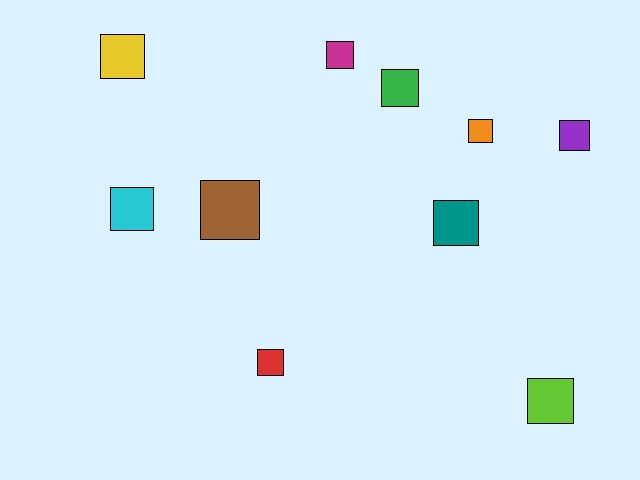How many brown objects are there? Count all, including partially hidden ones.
There is 1 brown object.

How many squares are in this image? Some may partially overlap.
There are 10 squares.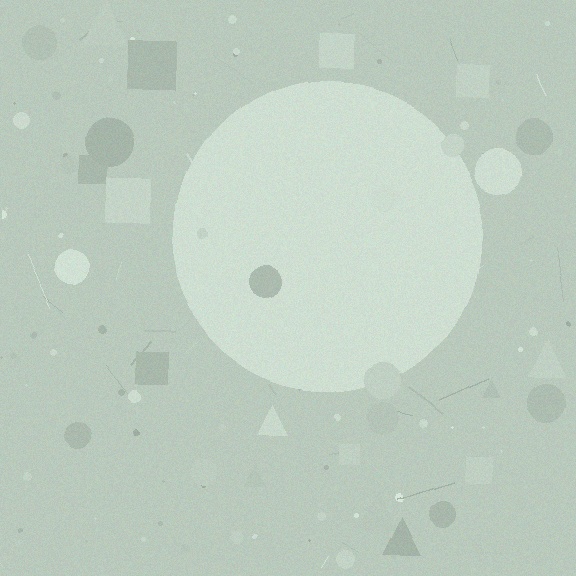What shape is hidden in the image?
A circle is hidden in the image.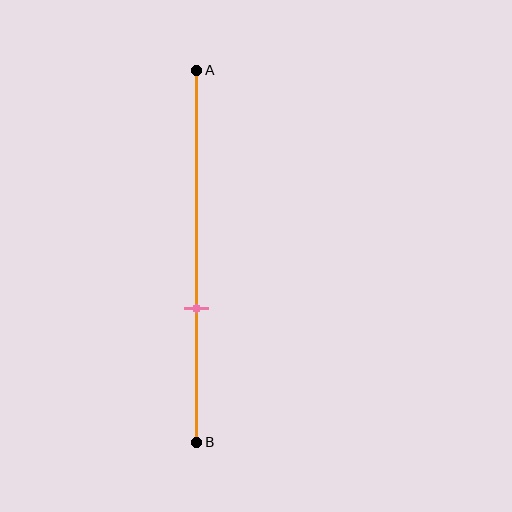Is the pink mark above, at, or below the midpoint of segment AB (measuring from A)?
The pink mark is below the midpoint of segment AB.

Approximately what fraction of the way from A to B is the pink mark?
The pink mark is approximately 65% of the way from A to B.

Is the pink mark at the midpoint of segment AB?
No, the mark is at about 65% from A, not at the 50% midpoint.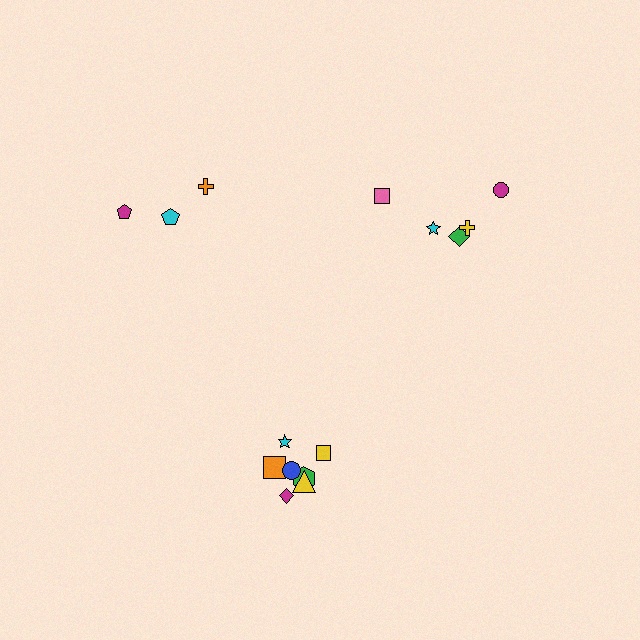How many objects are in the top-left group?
There are 3 objects.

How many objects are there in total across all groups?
There are 15 objects.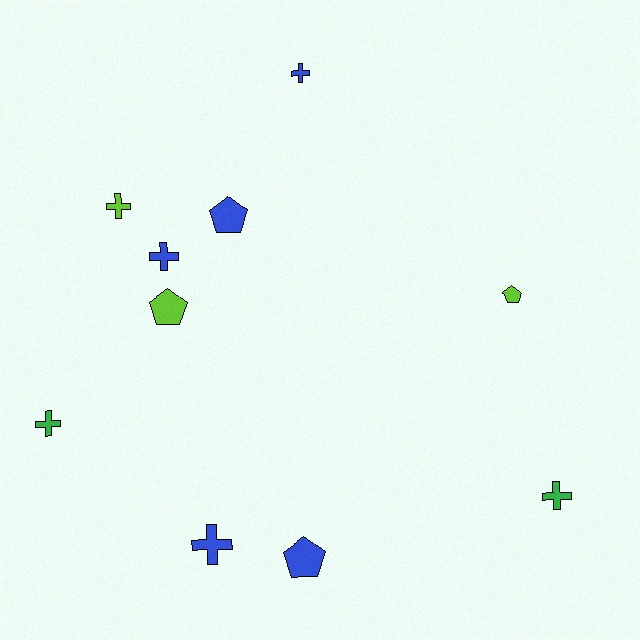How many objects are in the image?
There are 10 objects.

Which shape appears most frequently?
Cross, with 6 objects.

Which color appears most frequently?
Blue, with 5 objects.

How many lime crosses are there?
There is 1 lime cross.